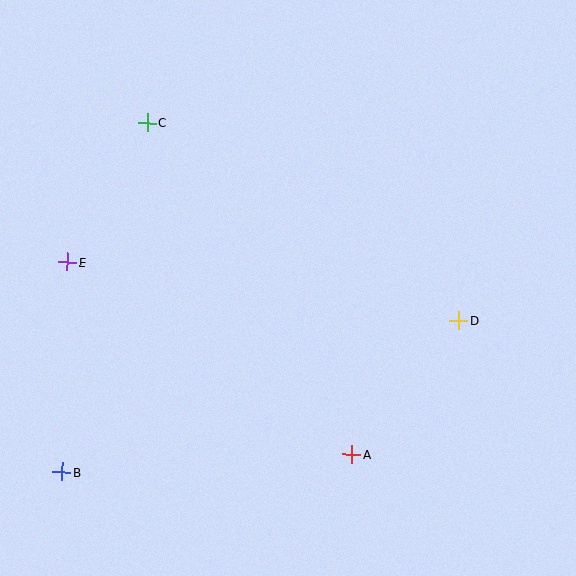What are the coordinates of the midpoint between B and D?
The midpoint between B and D is at (260, 396).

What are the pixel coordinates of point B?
Point B is at (62, 472).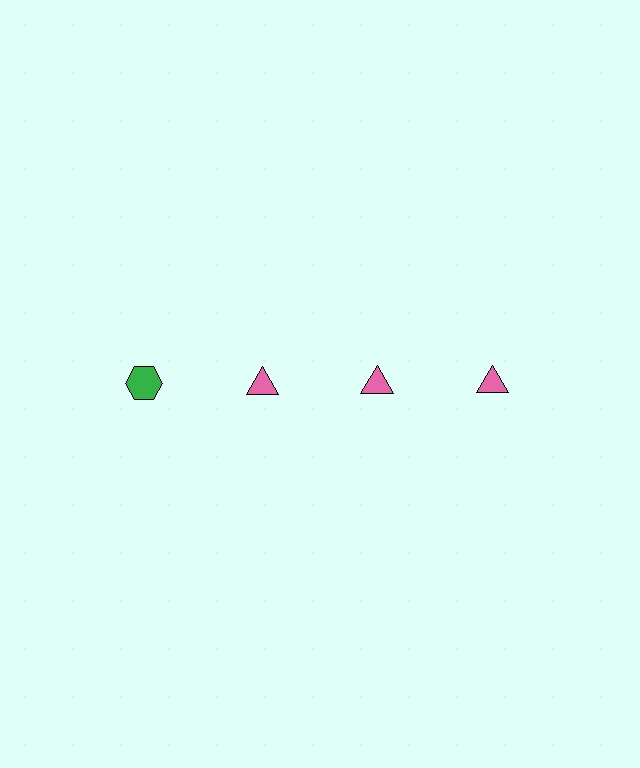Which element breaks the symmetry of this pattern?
The green hexagon in the top row, leftmost column breaks the symmetry. All other shapes are pink triangles.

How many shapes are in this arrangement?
There are 4 shapes arranged in a grid pattern.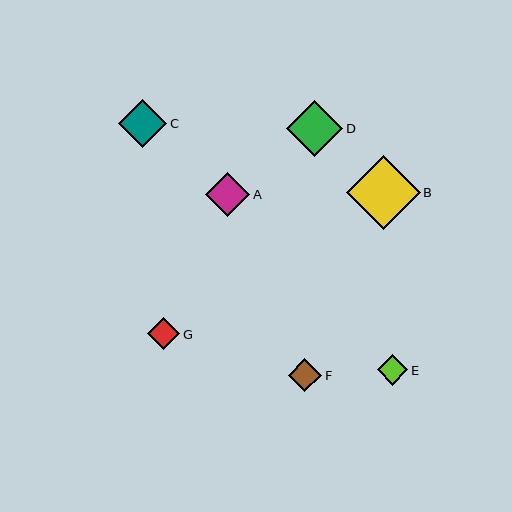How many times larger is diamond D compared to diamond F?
Diamond D is approximately 1.7 times the size of diamond F.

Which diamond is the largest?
Diamond B is the largest with a size of approximately 74 pixels.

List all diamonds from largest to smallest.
From largest to smallest: B, D, C, A, F, G, E.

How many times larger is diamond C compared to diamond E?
Diamond C is approximately 1.6 times the size of diamond E.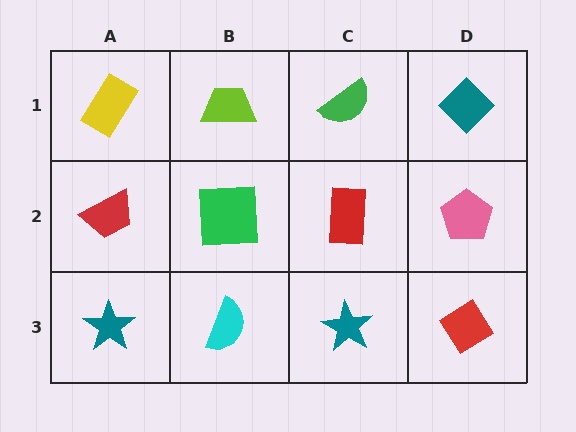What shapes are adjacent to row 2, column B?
A lime trapezoid (row 1, column B), a cyan semicircle (row 3, column B), a red trapezoid (row 2, column A), a red rectangle (row 2, column C).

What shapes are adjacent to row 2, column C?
A green semicircle (row 1, column C), a teal star (row 3, column C), a green square (row 2, column B), a pink pentagon (row 2, column D).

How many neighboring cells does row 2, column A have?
3.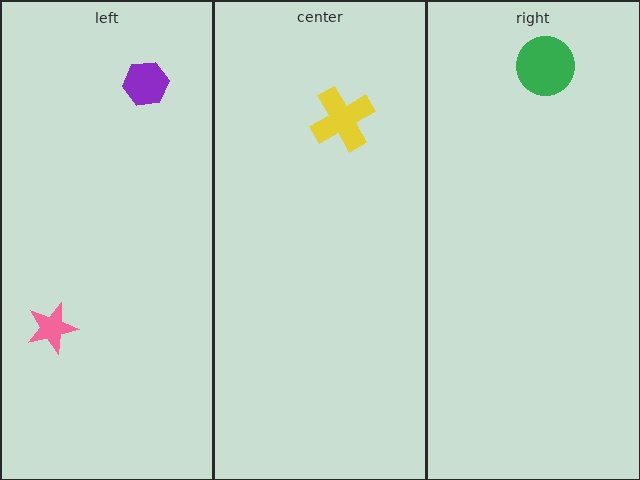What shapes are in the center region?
The yellow cross.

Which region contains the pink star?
The left region.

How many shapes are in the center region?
1.